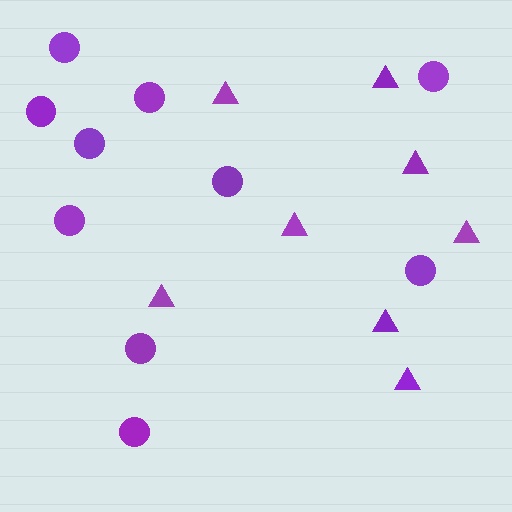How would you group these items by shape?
There are 2 groups: one group of triangles (8) and one group of circles (10).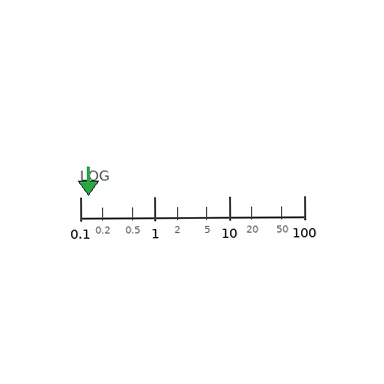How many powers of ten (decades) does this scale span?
The scale spans 3 decades, from 0.1 to 100.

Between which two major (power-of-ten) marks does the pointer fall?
The pointer is between 0.1 and 1.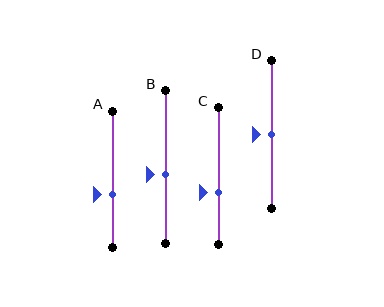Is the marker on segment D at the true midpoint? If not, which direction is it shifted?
Yes, the marker on segment D is at the true midpoint.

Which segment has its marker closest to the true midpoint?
Segment D has its marker closest to the true midpoint.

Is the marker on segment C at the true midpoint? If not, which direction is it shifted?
No, the marker on segment C is shifted downward by about 12% of the segment length.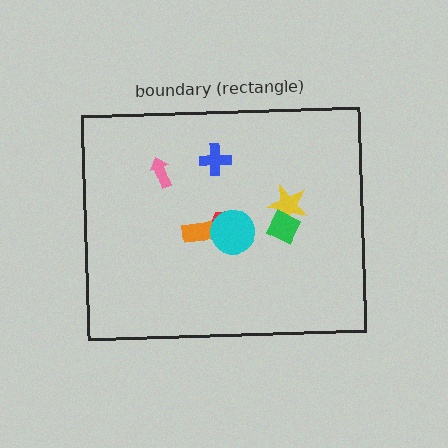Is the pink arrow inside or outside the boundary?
Inside.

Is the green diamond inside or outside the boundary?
Inside.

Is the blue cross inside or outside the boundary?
Inside.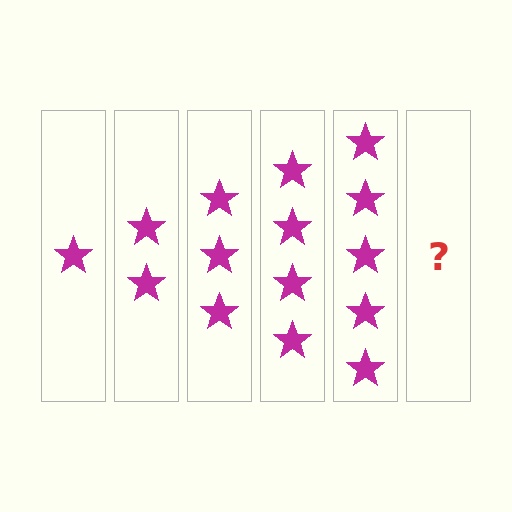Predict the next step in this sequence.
The next step is 6 stars.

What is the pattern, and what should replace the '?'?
The pattern is that each step adds one more star. The '?' should be 6 stars.